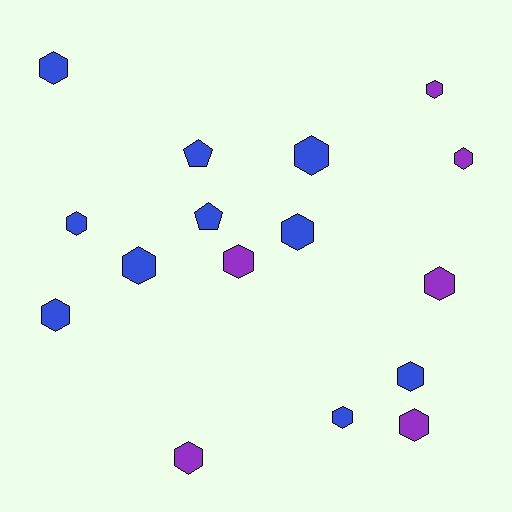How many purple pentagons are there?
There are no purple pentagons.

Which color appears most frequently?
Blue, with 10 objects.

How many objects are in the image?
There are 16 objects.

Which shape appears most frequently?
Hexagon, with 14 objects.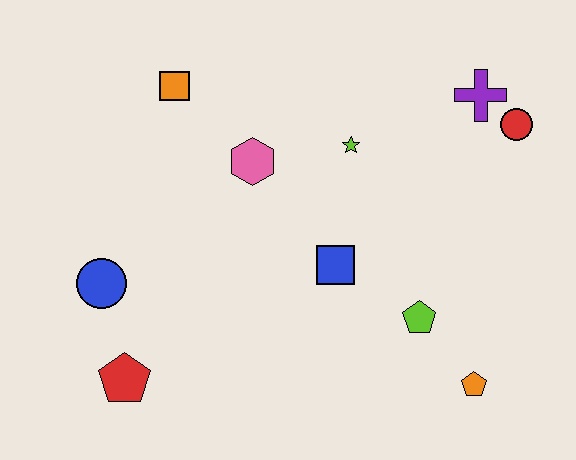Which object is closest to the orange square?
The pink hexagon is closest to the orange square.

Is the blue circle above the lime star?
No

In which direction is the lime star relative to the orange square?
The lime star is to the right of the orange square.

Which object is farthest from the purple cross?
The red pentagon is farthest from the purple cross.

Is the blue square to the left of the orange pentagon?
Yes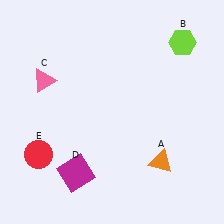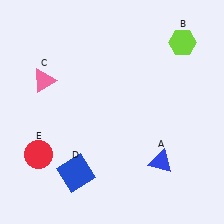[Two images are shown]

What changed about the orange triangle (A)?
In Image 1, A is orange. In Image 2, it changed to blue.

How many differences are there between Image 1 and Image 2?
There are 2 differences between the two images.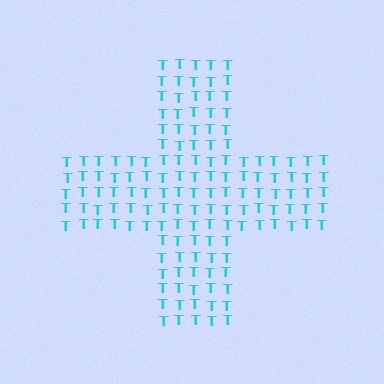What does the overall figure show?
The overall figure shows a cross.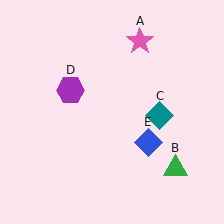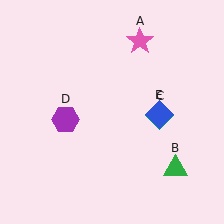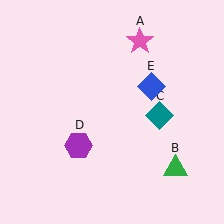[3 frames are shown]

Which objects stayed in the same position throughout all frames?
Pink star (object A) and green triangle (object B) and teal diamond (object C) remained stationary.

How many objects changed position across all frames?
2 objects changed position: purple hexagon (object D), blue diamond (object E).